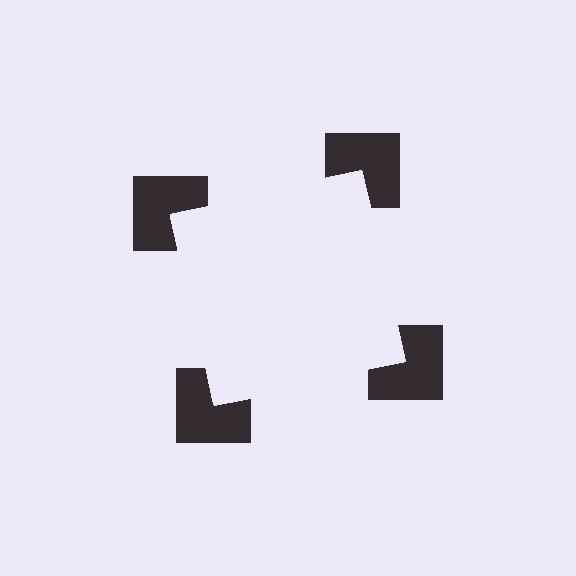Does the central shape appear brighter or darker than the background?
It typically appears slightly brighter than the background, even though no actual brightness change is drawn.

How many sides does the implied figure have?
4 sides.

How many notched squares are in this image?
There are 4 — one at each vertex of the illusory square.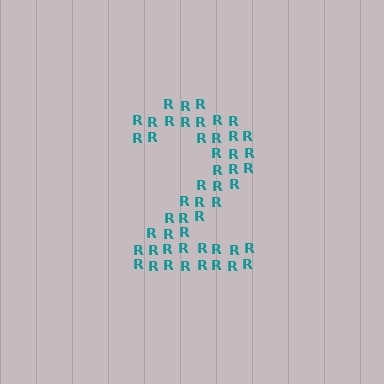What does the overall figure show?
The overall figure shows the digit 2.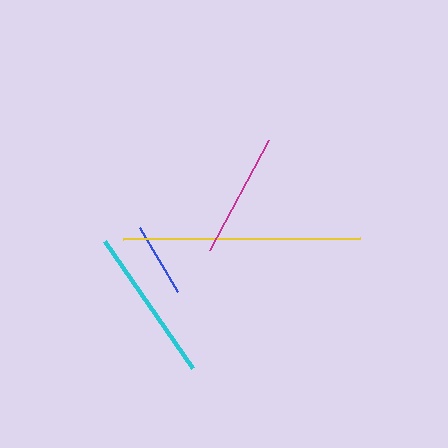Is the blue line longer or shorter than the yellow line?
The yellow line is longer than the blue line.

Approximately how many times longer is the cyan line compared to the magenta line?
The cyan line is approximately 1.2 times the length of the magenta line.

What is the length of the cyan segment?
The cyan segment is approximately 154 pixels long.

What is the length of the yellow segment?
The yellow segment is approximately 237 pixels long.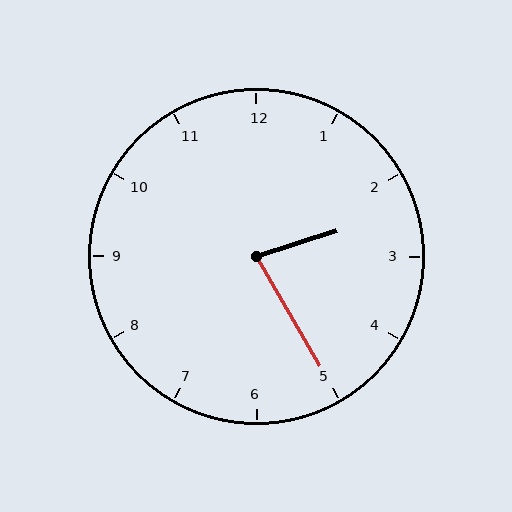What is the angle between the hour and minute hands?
Approximately 78 degrees.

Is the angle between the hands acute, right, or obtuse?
It is acute.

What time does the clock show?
2:25.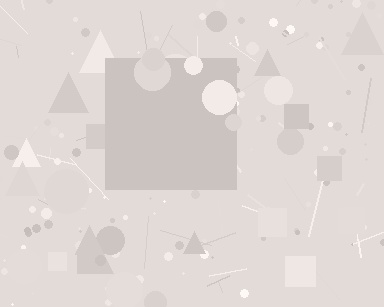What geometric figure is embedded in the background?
A square is embedded in the background.